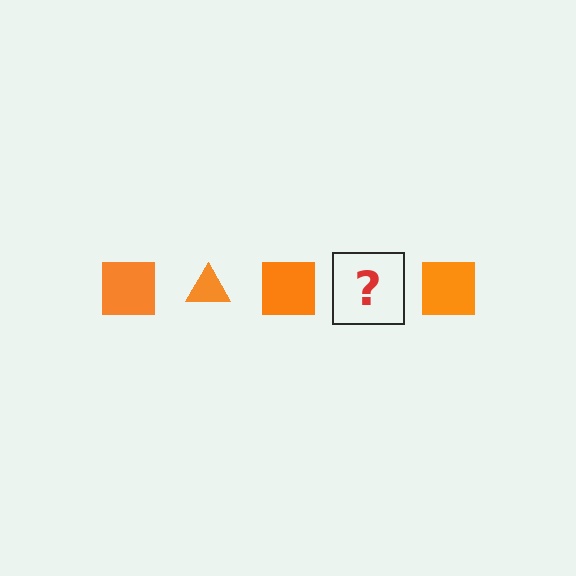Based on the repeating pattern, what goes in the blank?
The blank should be an orange triangle.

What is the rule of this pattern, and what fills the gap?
The rule is that the pattern cycles through square, triangle shapes in orange. The gap should be filled with an orange triangle.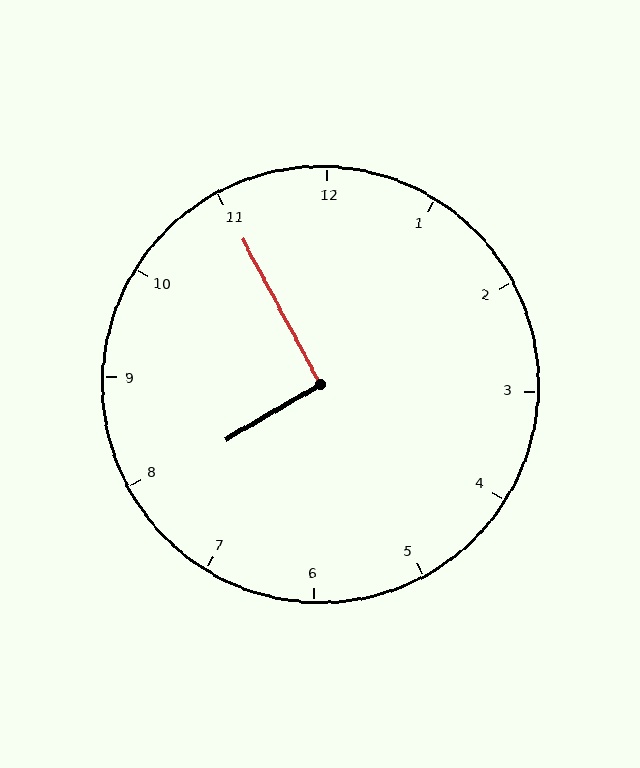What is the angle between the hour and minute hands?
Approximately 92 degrees.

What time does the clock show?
7:55.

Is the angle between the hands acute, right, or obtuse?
It is right.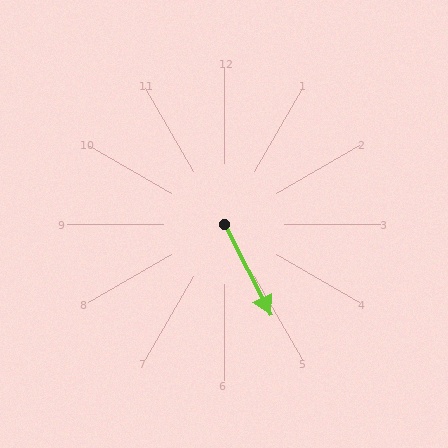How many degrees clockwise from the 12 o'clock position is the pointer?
Approximately 153 degrees.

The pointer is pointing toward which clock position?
Roughly 5 o'clock.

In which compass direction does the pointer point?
Southeast.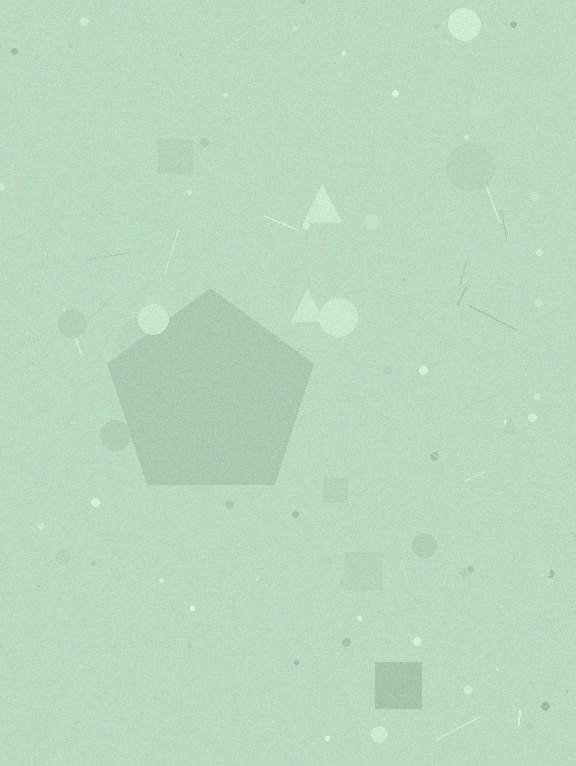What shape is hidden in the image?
A pentagon is hidden in the image.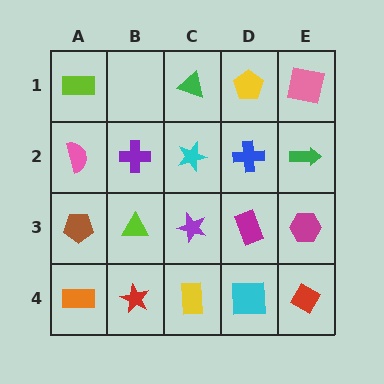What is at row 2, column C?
A cyan star.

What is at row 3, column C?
A purple star.